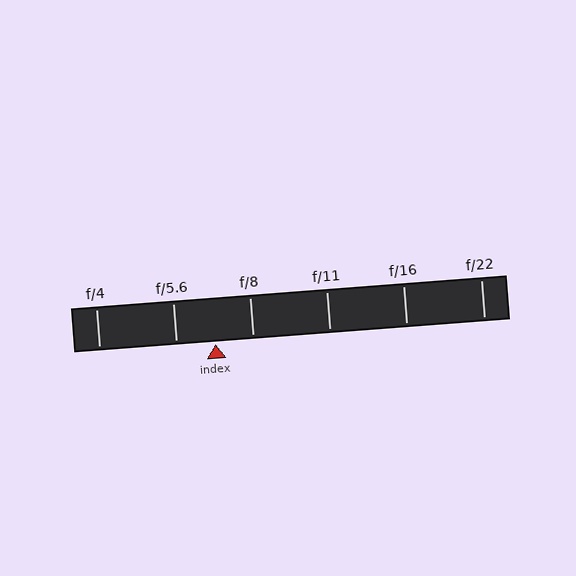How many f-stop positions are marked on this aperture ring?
There are 6 f-stop positions marked.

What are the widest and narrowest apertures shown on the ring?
The widest aperture shown is f/4 and the narrowest is f/22.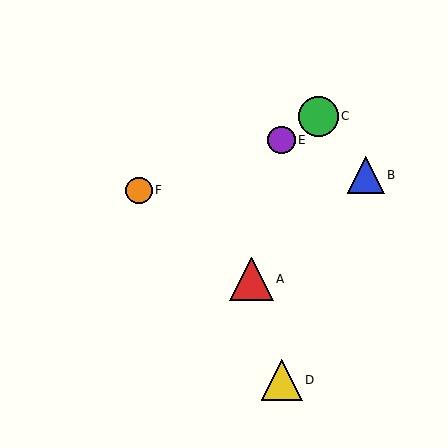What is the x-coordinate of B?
Object B is at x≈366.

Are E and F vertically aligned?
No, E is at x≈282 and F is at x≈139.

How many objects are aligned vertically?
2 objects (D, E) are aligned vertically.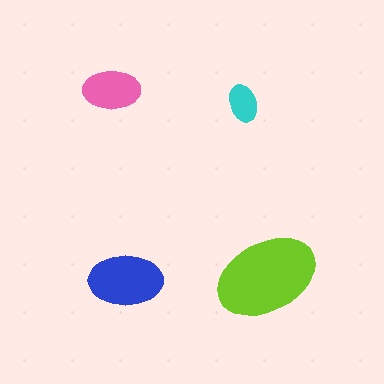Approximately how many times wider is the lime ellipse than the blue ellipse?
About 1.5 times wider.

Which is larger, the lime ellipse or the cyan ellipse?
The lime one.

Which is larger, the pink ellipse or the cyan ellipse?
The pink one.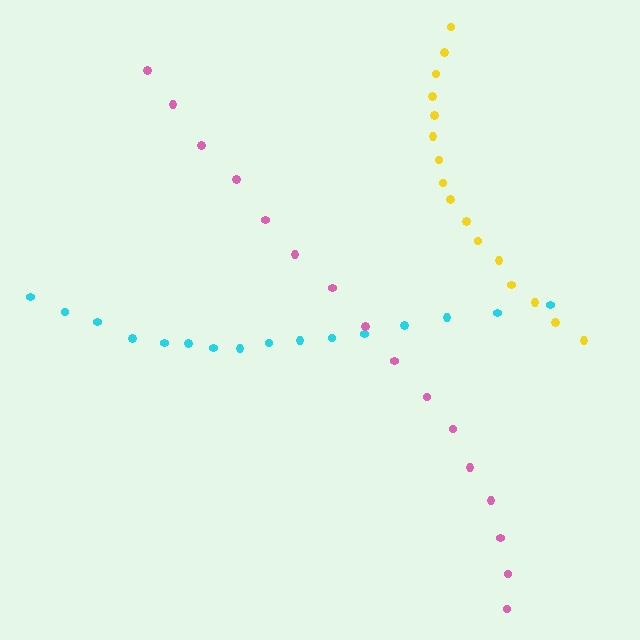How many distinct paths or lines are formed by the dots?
There are 3 distinct paths.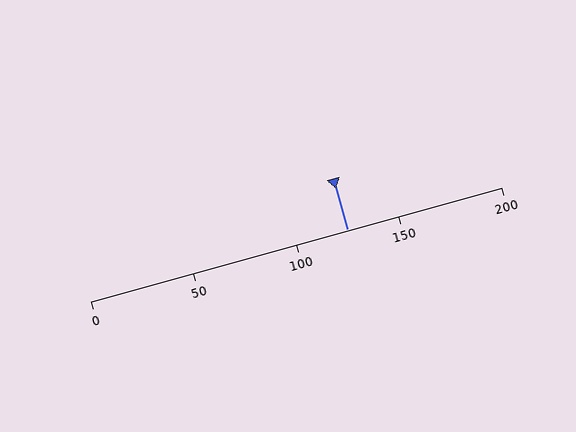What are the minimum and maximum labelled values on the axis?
The axis runs from 0 to 200.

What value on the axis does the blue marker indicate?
The marker indicates approximately 125.